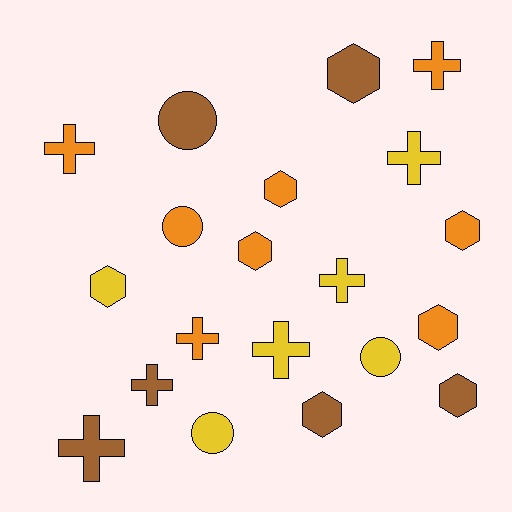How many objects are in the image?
There are 20 objects.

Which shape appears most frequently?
Hexagon, with 8 objects.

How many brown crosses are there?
There are 2 brown crosses.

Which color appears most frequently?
Orange, with 8 objects.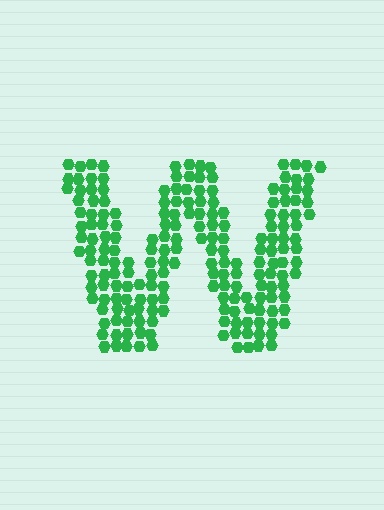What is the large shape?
The large shape is the letter W.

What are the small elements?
The small elements are hexagons.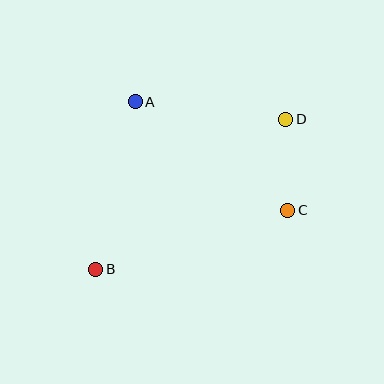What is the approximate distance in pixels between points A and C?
The distance between A and C is approximately 187 pixels.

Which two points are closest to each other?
Points C and D are closest to each other.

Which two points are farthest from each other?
Points B and D are farthest from each other.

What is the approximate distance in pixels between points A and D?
The distance between A and D is approximately 152 pixels.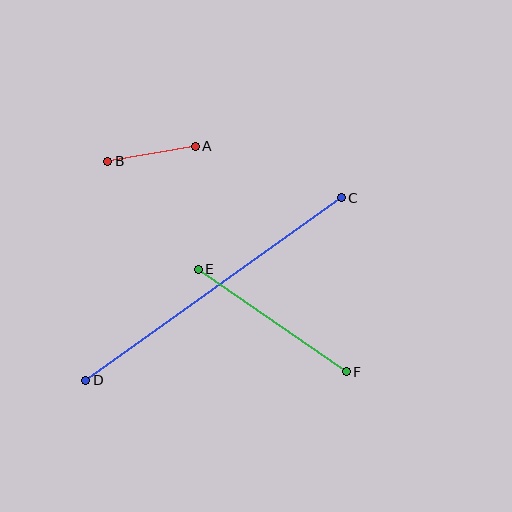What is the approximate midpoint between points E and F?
The midpoint is at approximately (272, 320) pixels.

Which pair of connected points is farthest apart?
Points C and D are farthest apart.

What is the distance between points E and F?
The distance is approximately 180 pixels.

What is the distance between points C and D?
The distance is approximately 314 pixels.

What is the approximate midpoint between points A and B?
The midpoint is at approximately (152, 154) pixels.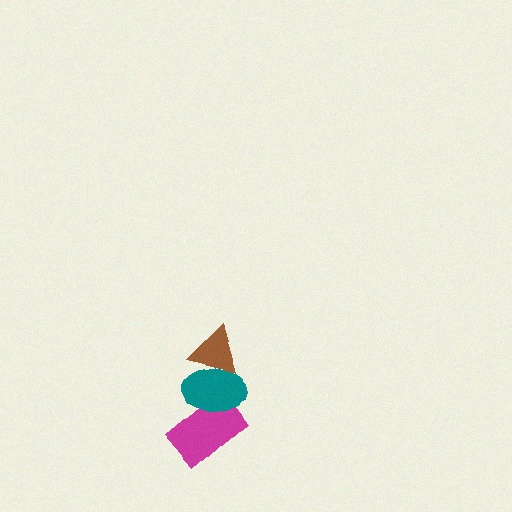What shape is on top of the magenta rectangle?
The teal ellipse is on top of the magenta rectangle.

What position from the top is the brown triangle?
The brown triangle is 1st from the top.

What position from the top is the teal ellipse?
The teal ellipse is 2nd from the top.